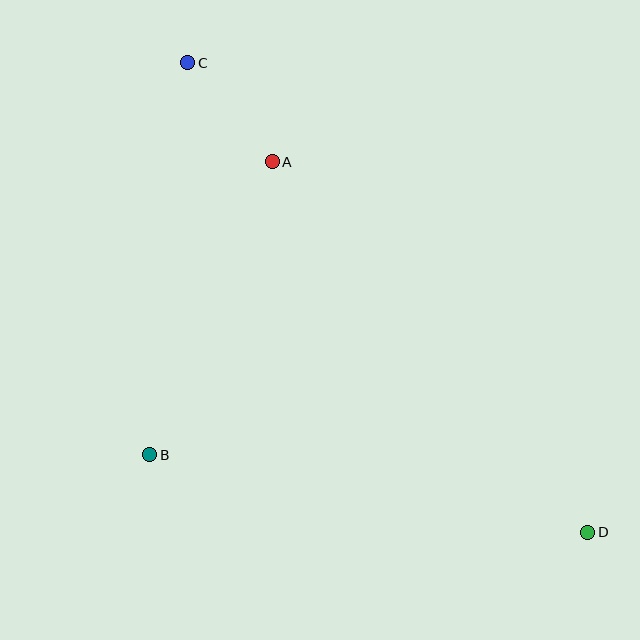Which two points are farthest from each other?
Points C and D are farthest from each other.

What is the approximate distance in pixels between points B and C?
The distance between B and C is approximately 394 pixels.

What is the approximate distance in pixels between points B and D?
The distance between B and D is approximately 445 pixels.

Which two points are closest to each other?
Points A and C are closest to each other.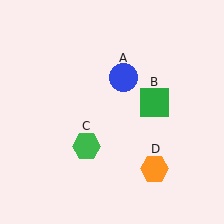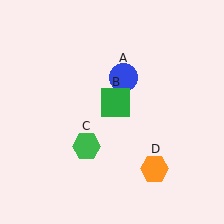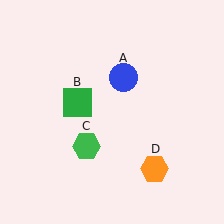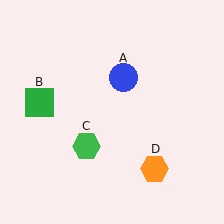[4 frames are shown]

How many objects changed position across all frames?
1 object changed position: green square (object B).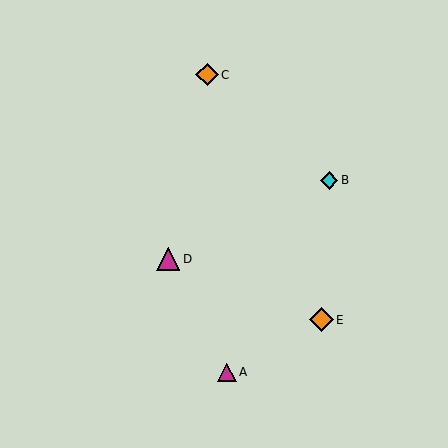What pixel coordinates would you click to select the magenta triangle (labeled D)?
Click at (168, 259) to select the magenta triangle D.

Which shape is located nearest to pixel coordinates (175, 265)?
The magenta triangle (labeled D) at (168, 259) is nearest to that location.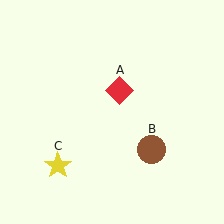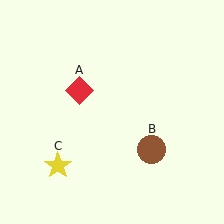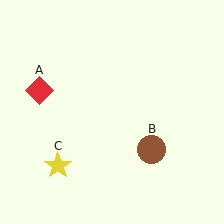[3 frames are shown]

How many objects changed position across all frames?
1 object changed position: red diamond (object A).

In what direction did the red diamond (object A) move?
The red diamond (object A) moved left.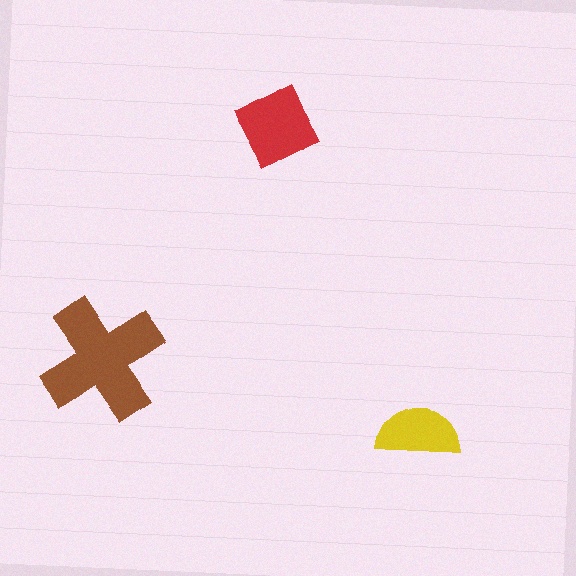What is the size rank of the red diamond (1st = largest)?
2nd.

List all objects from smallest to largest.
The yellow semicircle, the red diamond, the brown cross.